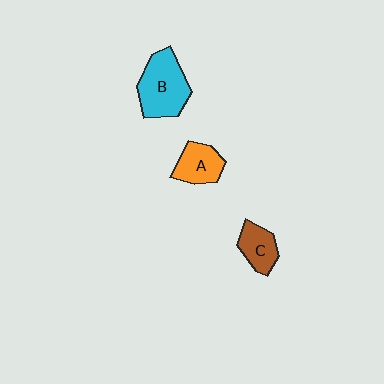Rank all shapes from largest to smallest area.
From largest to smallest: B (cyan), A (orange), C (brown).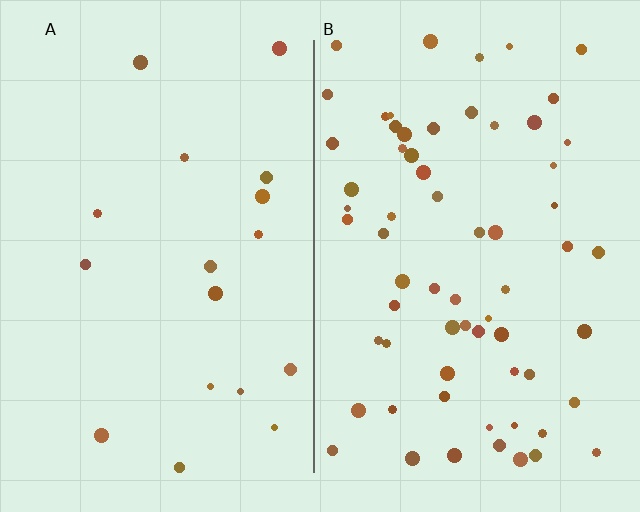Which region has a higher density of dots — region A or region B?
B (the right).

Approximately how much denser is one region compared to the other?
Approximately 3.8× — region B over region A.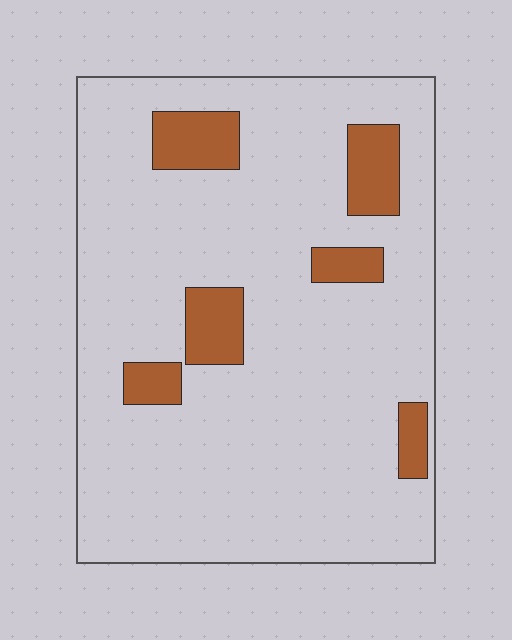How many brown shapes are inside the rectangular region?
6.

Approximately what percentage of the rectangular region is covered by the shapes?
Approximately 15%.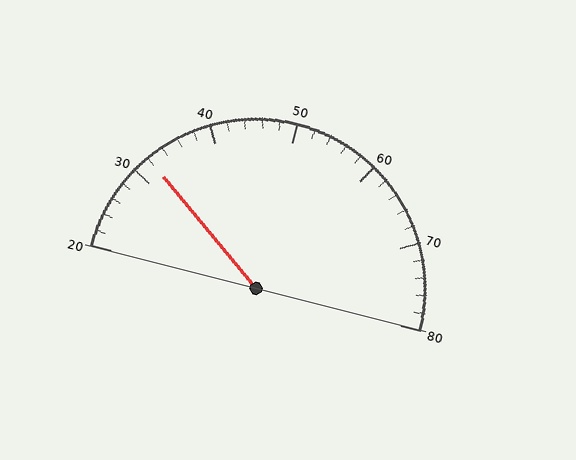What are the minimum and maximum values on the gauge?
The gauge ranges from 20 to 80.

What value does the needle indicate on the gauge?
The needle indicates approximately 32.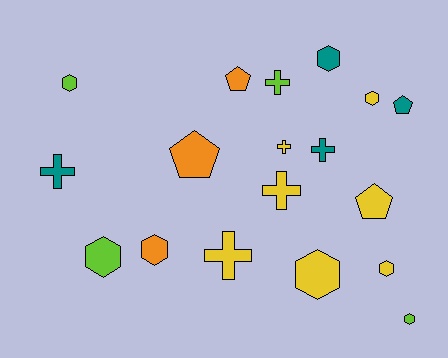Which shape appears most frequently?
Hexagon, with 8 objects.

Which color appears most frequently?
Yellow, with 7 objects.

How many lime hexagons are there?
There are 3 lime hexagons.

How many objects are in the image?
There are 18 objects.